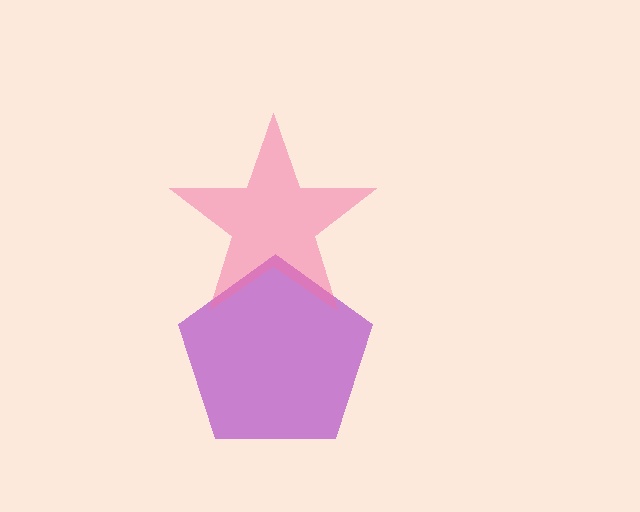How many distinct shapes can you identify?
There are 2 distinct shapes: a purple pentagon, a pink star.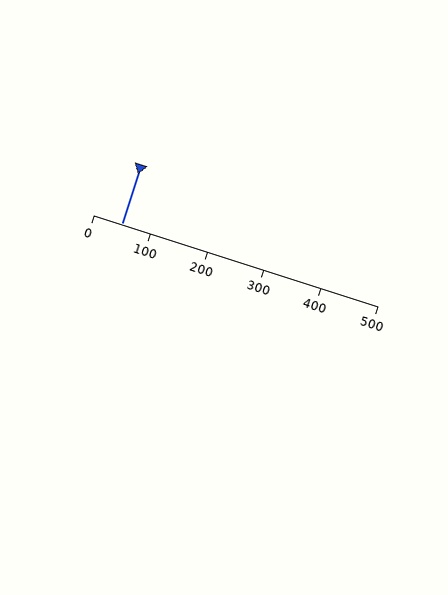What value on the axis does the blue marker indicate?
The marker indicates approximately 50.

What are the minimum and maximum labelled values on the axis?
The axis runs from 0 to 500.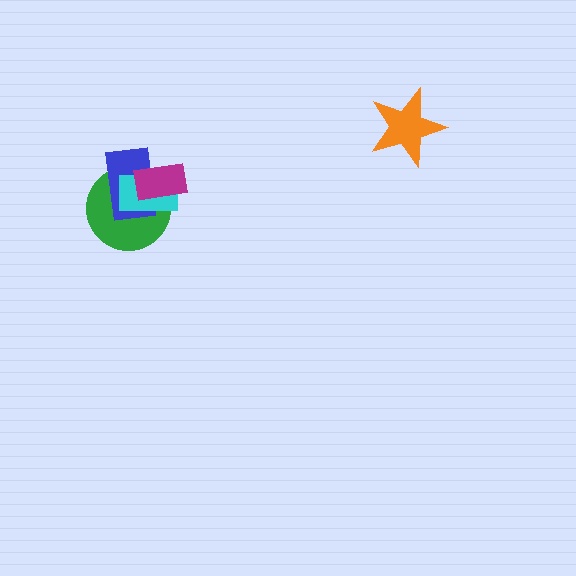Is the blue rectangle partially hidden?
Yes, it is partially covered by another shape.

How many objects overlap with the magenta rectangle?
3 objects overlap with the magenta rectangle.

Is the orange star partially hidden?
No, no other shape covers it.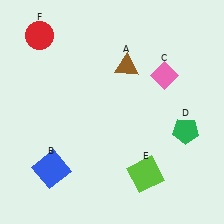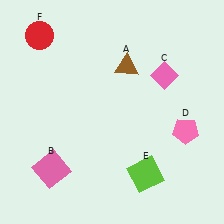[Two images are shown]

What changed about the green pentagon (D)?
In Image 1, D is green. In Image 2, it changed to pink.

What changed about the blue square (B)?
In Image 1, B is blue. In Image 2, it changed to pink.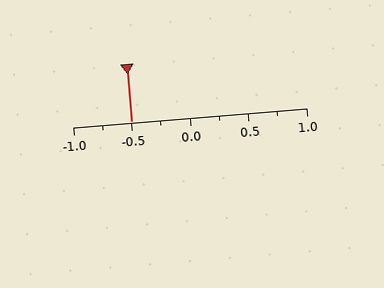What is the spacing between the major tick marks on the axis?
The major ticks are spaced 0.5 apart.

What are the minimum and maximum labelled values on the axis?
The axis runs from -1.0 to 1.0.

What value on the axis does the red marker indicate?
The marker indicates approximately -0.5.